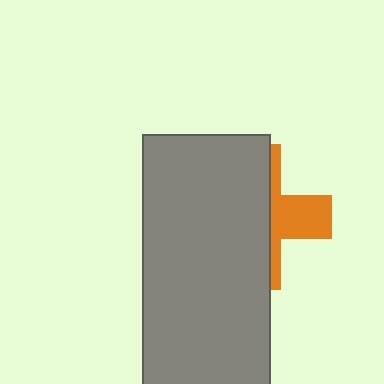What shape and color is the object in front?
The object in front is a gray rectangle.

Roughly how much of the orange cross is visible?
A small part of it is visible (roughly 34%).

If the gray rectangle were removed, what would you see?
You would see the complete orange cross.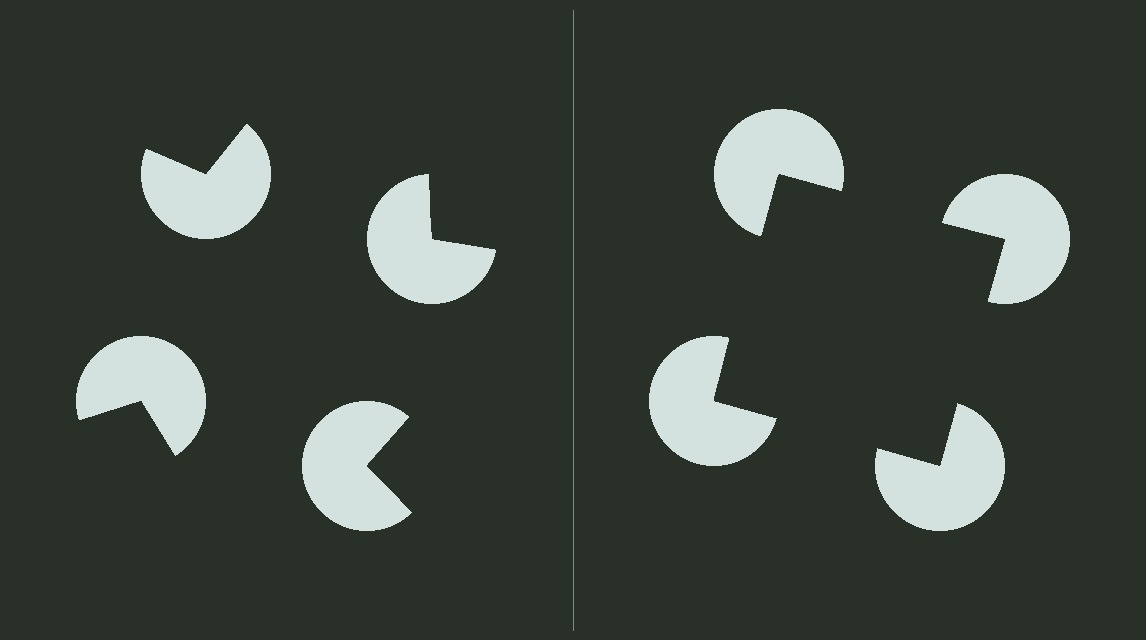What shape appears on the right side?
An illusory square.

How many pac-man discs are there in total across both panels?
8 — 4 on each side.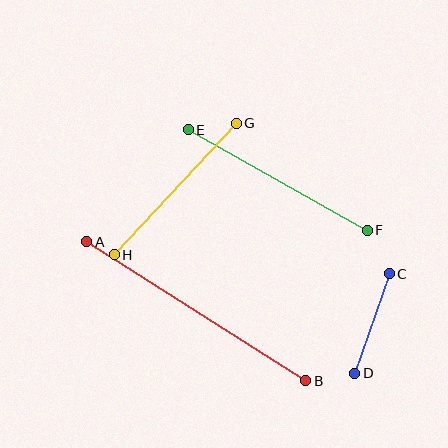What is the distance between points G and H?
The distance is approximately 180 pixels.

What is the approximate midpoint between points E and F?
The midpoint is at approximately (278, 180) pixels.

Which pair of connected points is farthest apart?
Points A and B are farthest apart.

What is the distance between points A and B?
The distance is approximately 259 pixels.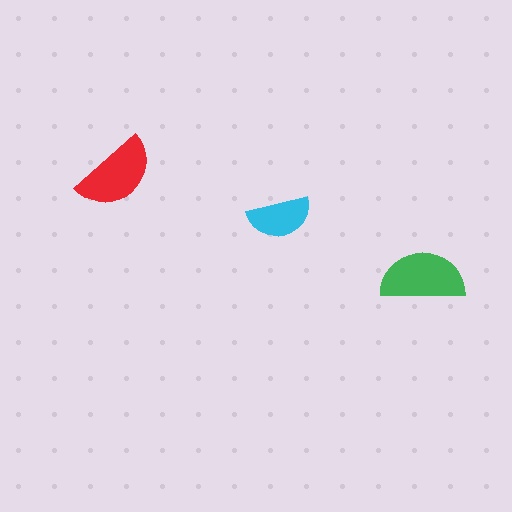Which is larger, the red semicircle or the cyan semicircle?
The red one.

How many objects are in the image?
There are 3 objects in the image.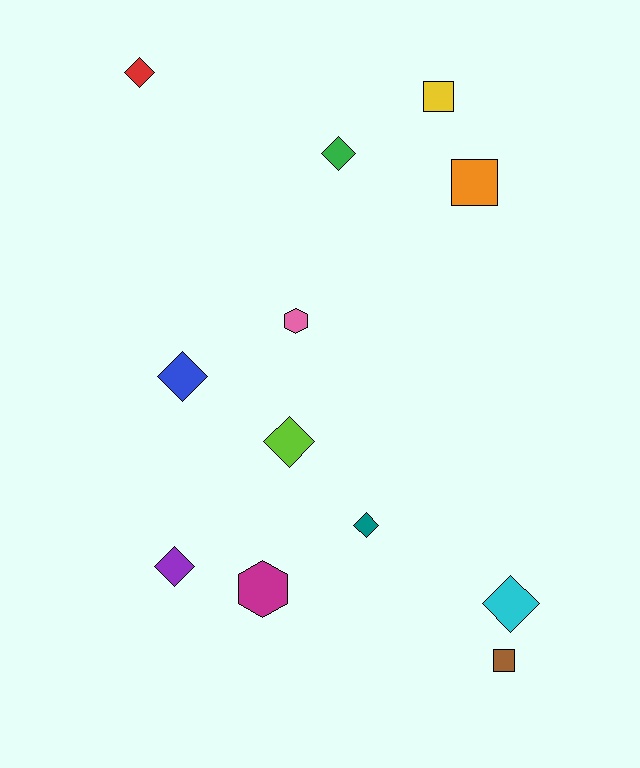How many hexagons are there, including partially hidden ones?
There are 2 hexagons.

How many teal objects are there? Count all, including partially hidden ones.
There is 1 teal object.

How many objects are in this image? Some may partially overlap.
There are 12 objects.